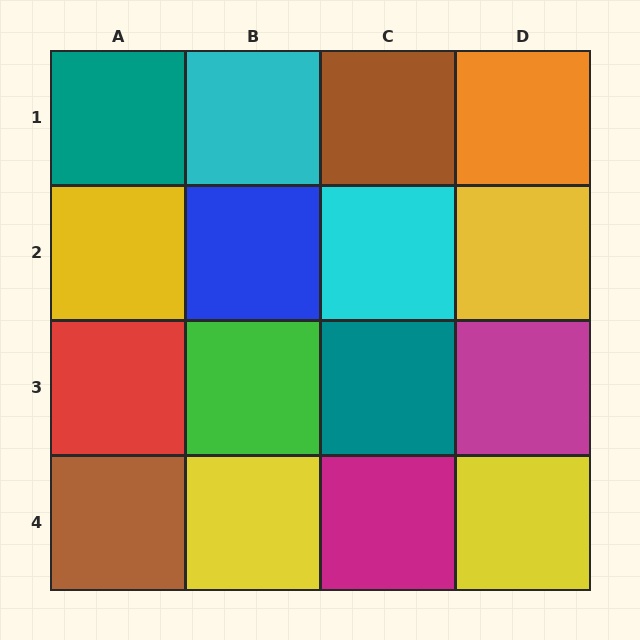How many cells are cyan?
2 cells are cyan.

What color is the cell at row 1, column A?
Teal.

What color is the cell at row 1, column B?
Cyan.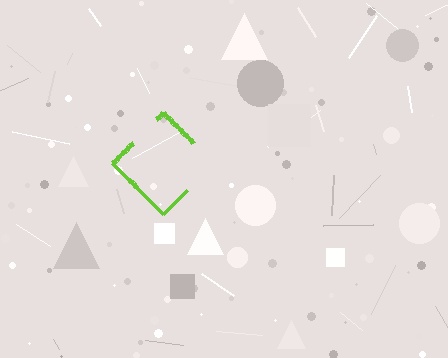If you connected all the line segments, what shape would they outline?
They would outline a diamond.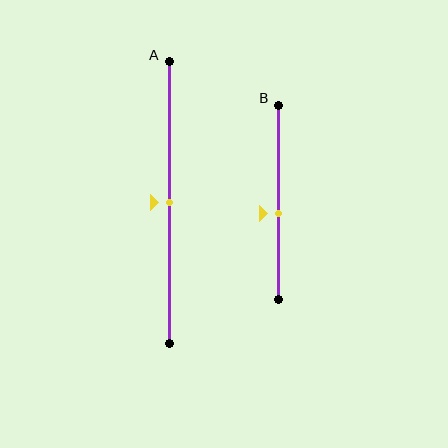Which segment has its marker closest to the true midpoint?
Segment A has its marker closest to the true midpoint.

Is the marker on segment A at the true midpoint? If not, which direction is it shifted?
Yes, the marker on segment A is at the true midpoint.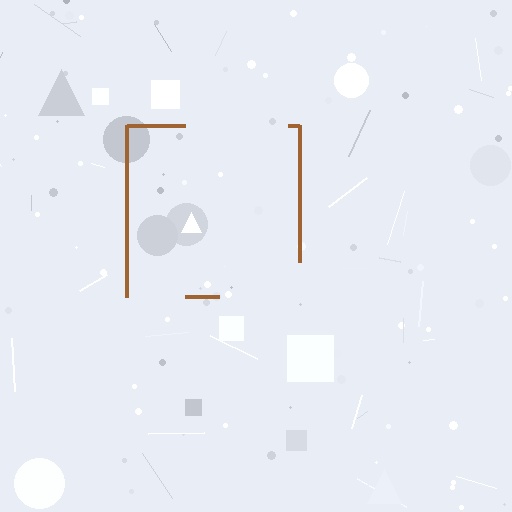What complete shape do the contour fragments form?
The contour fragments form a square.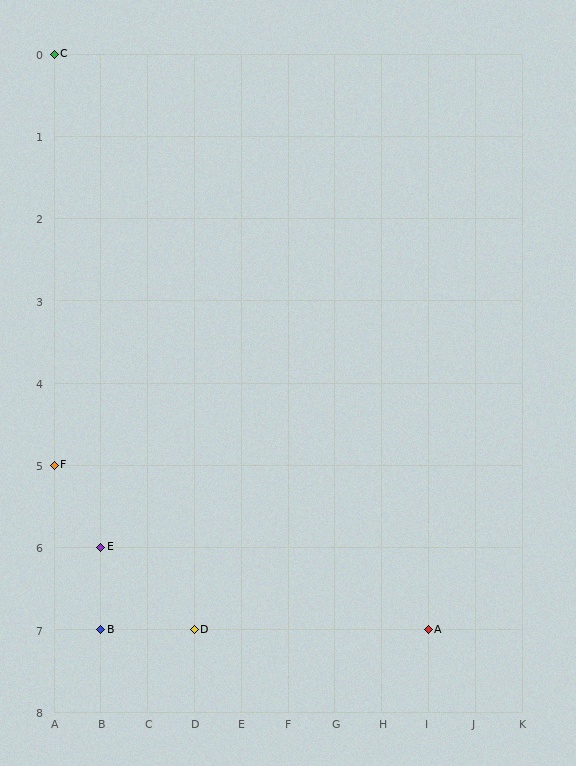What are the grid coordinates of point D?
Point D is at grid coordinates (D, 7).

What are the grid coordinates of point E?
Point E is at grid coordinates (B, 6).